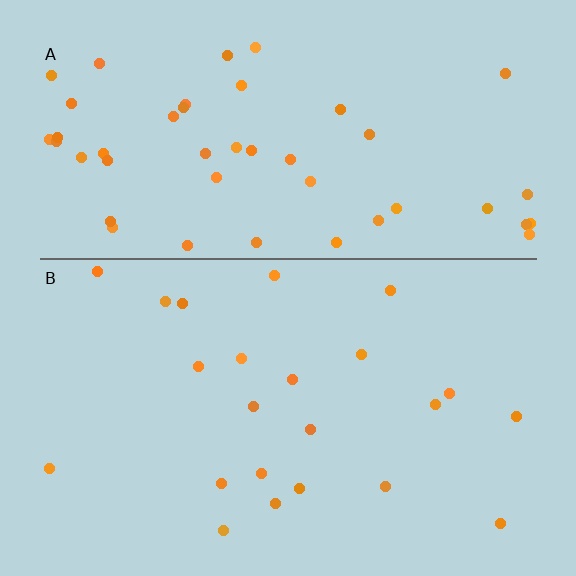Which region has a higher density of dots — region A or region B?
A (the top).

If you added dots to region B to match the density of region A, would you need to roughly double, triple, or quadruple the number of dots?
Approximately double.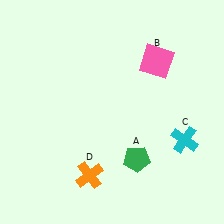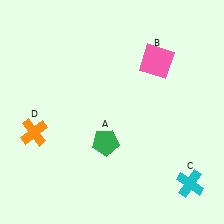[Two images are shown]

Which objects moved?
The objects that moved are: the green pentagon (A), the cyan cross (C), the orange cross (D).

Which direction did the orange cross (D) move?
The orange cross (D) moved left.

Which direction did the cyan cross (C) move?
The cyan cross (C) moved down.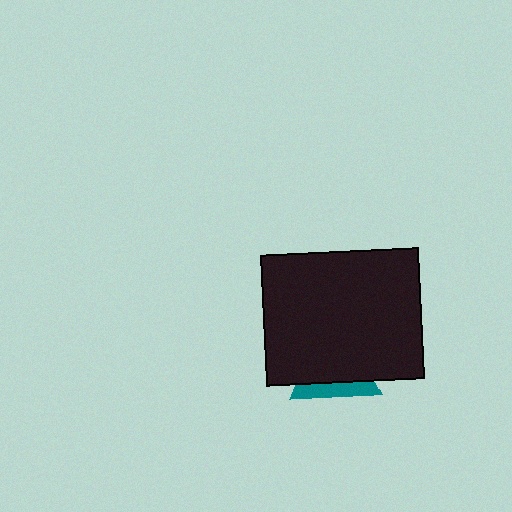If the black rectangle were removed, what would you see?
You would see the complete teal triangle.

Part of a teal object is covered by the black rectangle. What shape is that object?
It is a triangle.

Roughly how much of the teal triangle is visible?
A small part of it is visible (roughly 31%).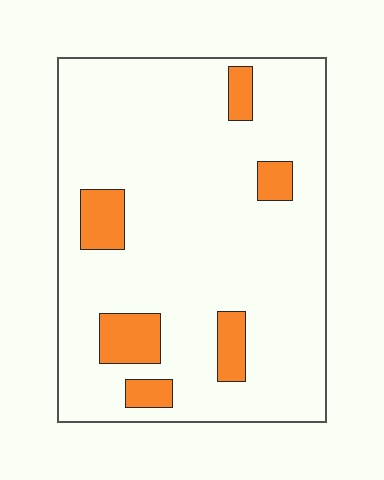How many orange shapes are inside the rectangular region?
6.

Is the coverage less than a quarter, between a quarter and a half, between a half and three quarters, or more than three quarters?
Less than a quarter.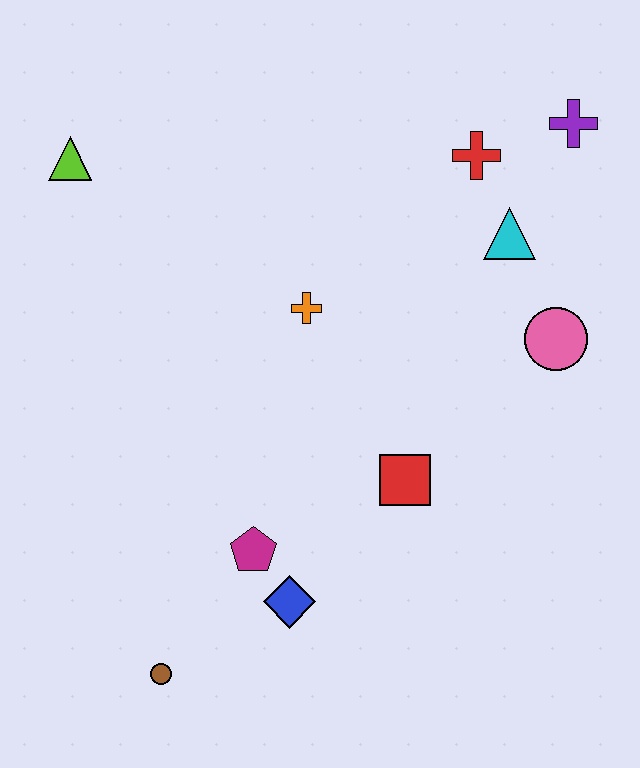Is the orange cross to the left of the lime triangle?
No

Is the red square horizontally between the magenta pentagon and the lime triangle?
No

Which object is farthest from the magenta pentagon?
The purple cross is farthest from the magenta pentagon.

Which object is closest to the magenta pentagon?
The blue diamond is closest to the magenta pentagon.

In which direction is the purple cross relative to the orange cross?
The purple cross is to the right of the orange cross.